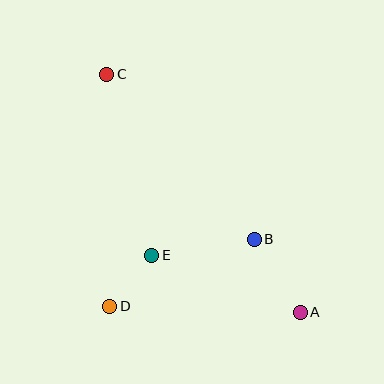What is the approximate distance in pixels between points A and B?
The distance between A and B is approximately 86 pixels.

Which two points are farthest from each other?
Points A and C are farthest from each other.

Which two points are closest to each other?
Points D and E are closest to each other.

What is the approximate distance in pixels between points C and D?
The distance between C and D is approximately 232 pixels.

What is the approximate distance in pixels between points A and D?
The distance between A and D is approximately 190 pixels.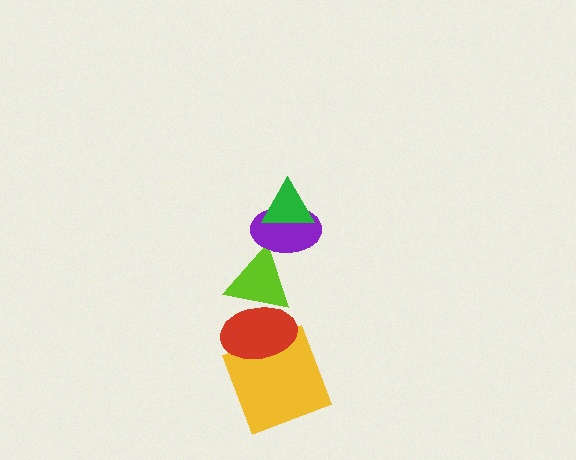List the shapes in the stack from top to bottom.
From top to bottom: the green triangle, the purple ellipse, the lime triangle, the red ellipse, the yellow square.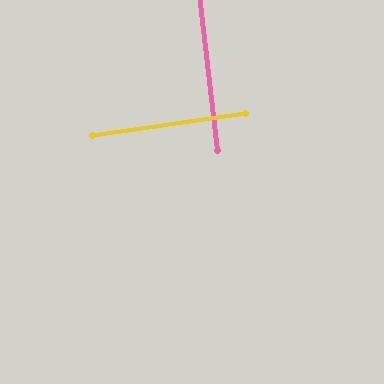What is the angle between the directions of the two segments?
Approximately 89 degrees.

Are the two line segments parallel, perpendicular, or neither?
Perpendicular — they meet at approximately 89°.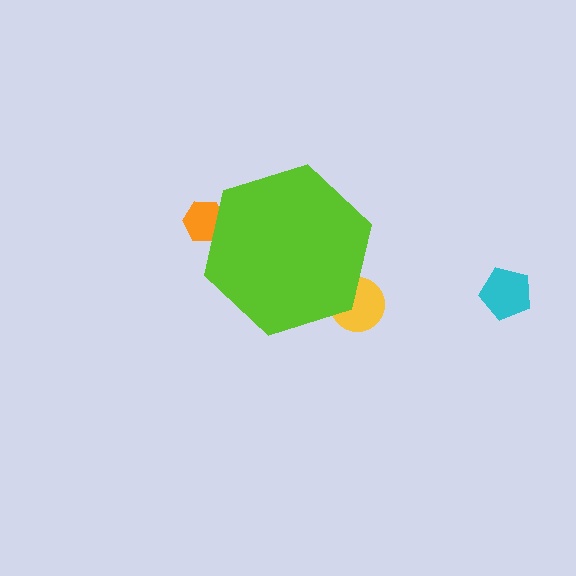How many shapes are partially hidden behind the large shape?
2 shapes are partially hidden.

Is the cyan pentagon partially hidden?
No, the cyan pentagon is fully visible.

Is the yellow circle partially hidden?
Yes, the yellow circle is partially hidden behind the lime hexagon.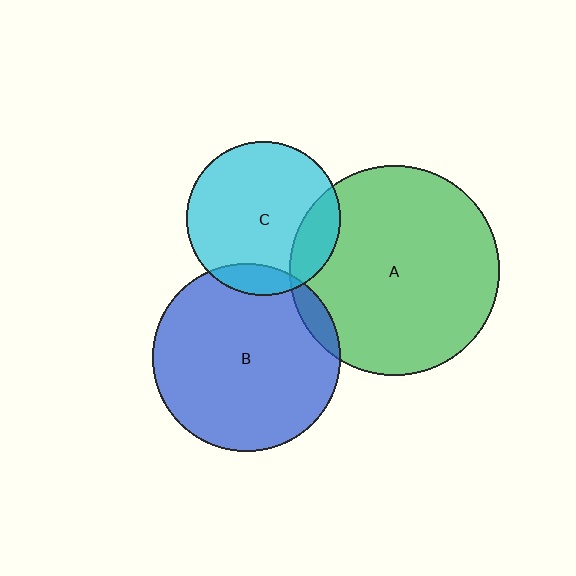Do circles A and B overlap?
Yes.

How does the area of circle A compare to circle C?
Approximately 1.8 times.